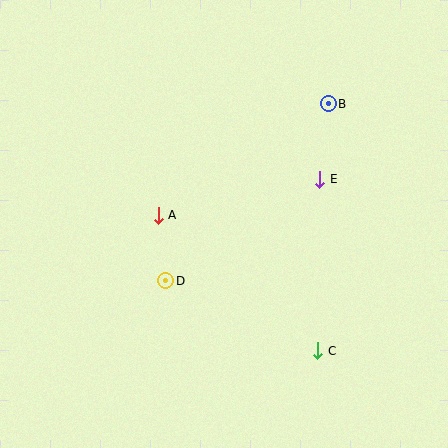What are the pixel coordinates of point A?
Point A is at (158, 215).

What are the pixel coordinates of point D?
Point D is at (166, 281).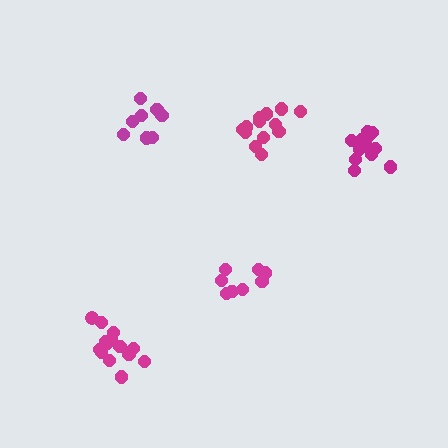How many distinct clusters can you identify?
There are 5 distinct clusters.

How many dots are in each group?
Group 1: 8 dots, Group 2: 13 dots, Group 3: 12 dots, Group 4: 8 dots, Group 5: 14 dots (55 total).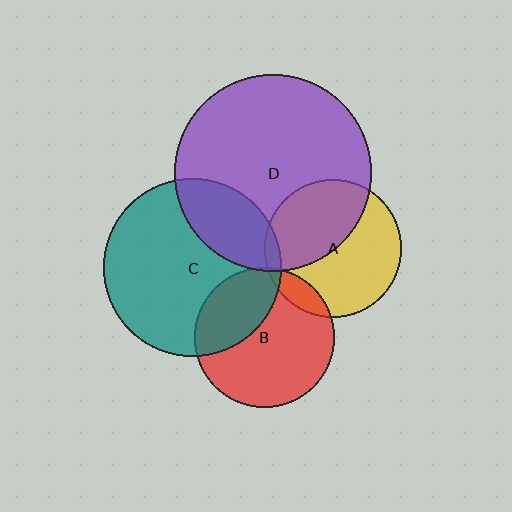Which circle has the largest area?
Circle D (purple).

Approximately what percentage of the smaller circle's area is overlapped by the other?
Approximately 45%.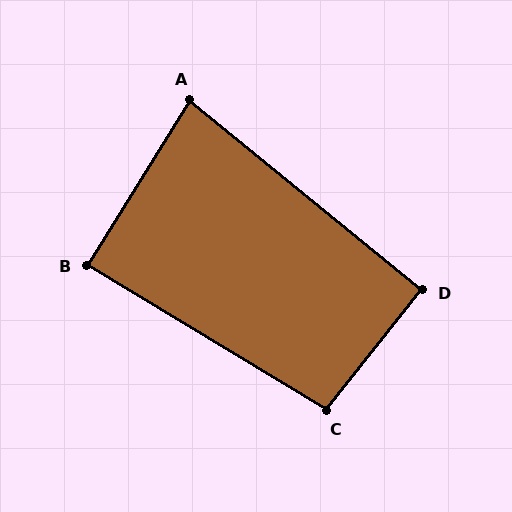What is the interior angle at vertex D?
Approximately 91 degrees (approximately right).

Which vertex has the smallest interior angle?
A, at approximately 83 degrees.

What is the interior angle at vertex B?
Approximately 89 degrees (approximately right).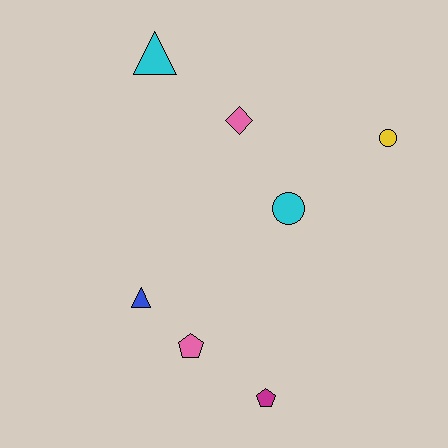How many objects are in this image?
There are 7 objects.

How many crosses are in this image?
There are no crosses.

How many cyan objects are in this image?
There are 2 cyan objects.